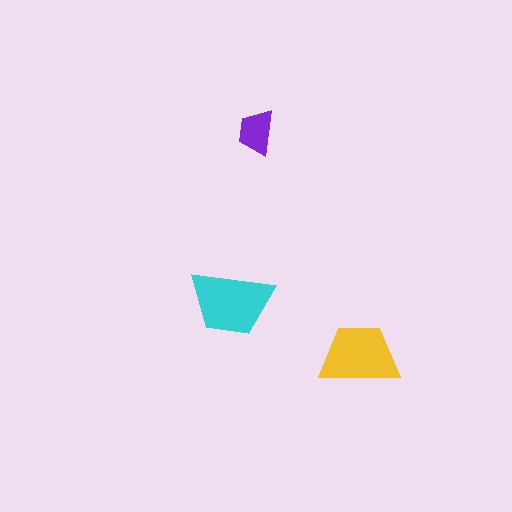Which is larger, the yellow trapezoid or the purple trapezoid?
The yellow one.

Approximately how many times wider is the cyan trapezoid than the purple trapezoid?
About 2 times wider.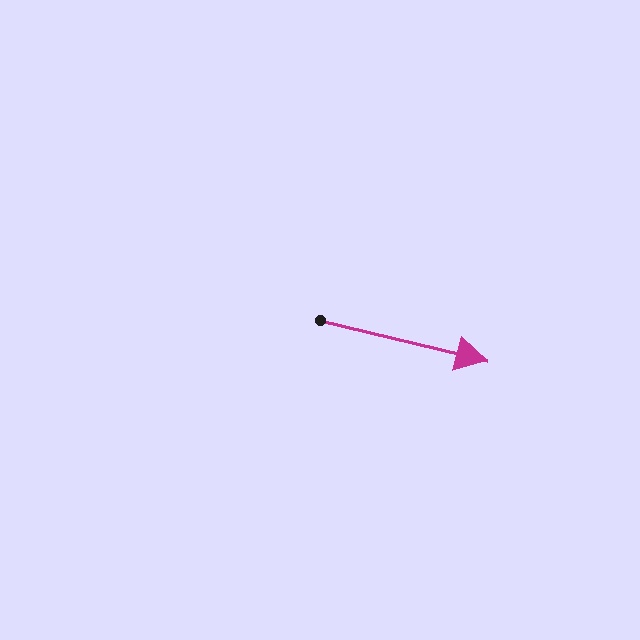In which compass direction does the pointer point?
East.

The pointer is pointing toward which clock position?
Roughly 3 o'clock.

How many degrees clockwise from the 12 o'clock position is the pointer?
Approximately 104 degrees.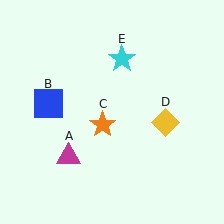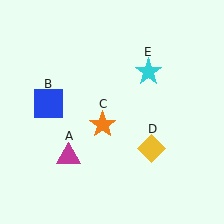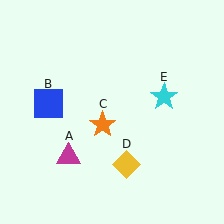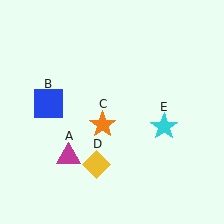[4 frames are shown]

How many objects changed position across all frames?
2 objects changed position: yellow diamond (object D), cyan star (object E).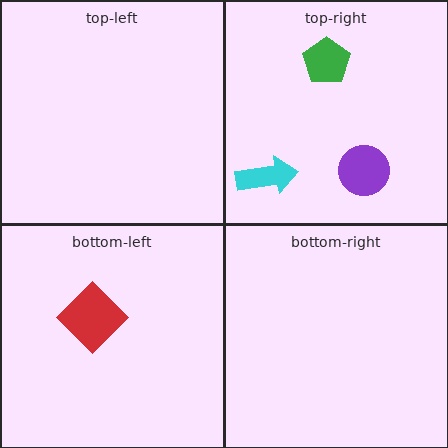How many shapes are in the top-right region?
3.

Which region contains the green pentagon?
The top-right region.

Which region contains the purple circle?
The top-right region.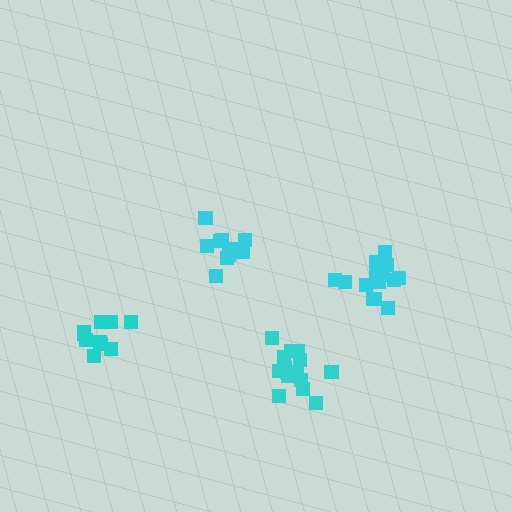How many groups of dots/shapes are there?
There are 4 groups.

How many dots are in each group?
Group 1: 16 dots, Group 2: 15 dots, Group 3: 11 dots, Group 4: 10 dots (52 total).